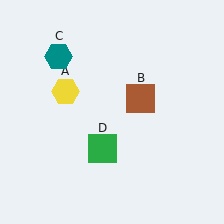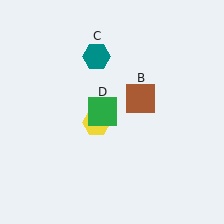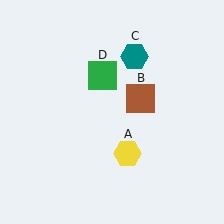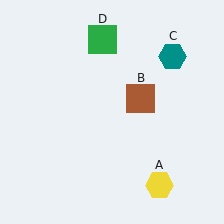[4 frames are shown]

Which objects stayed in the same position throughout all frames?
Brown square (object B) remained stationary.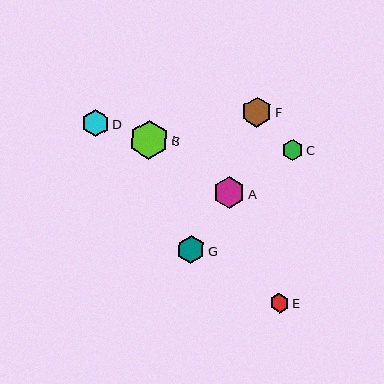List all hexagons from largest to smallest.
From largest to smallest: B, A, F, G, D, C, E.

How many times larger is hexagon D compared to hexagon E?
Hexagon D is approximately 1.4 times the size of hexagon E.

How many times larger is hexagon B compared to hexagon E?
Hexagon B is approximately 2.0 times the size of hexagon E.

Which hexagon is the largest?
Hexagon B is the largest with a size of approximately 39 pixels.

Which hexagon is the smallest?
Hexagon E is the smallest with a size of approximately 19 pixels.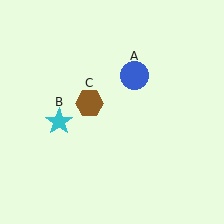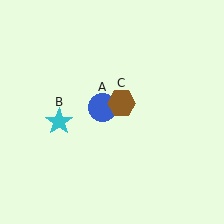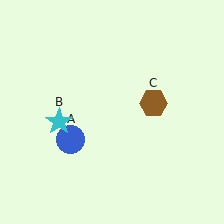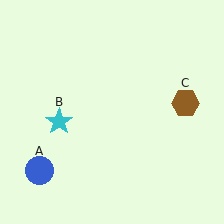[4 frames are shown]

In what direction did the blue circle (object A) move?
The blue circle (object A) moved down and to the left.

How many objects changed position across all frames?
2 objects changed position: blue circle (object A), brown hexagon (object C).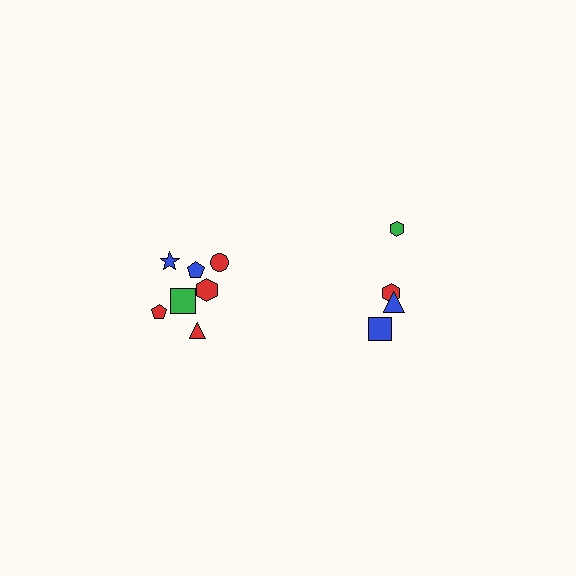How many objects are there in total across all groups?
There are 11 objects.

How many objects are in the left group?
There are 7 objects.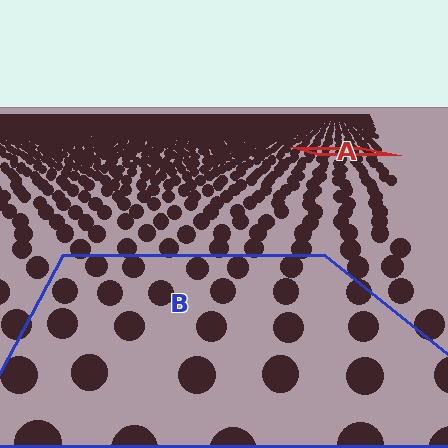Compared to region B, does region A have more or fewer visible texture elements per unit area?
Region A has more texture elements per unit area — they are packed more densely because it is farther away.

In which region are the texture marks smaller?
The texture marks are smaller in region A, because it is farther away.